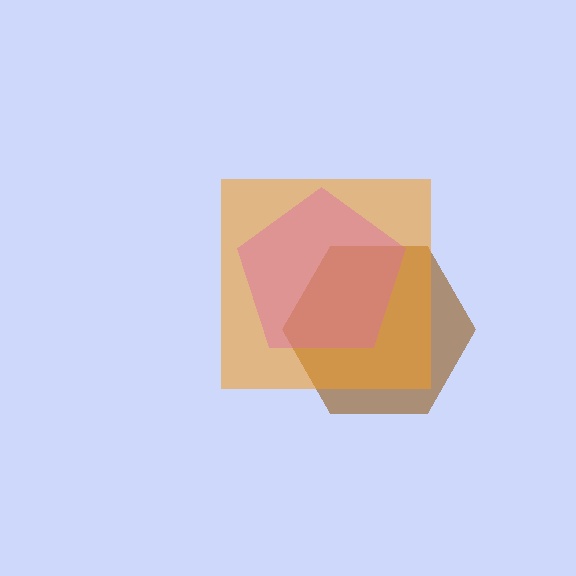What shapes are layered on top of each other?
The layered shapes are: a brown hexagon, an orange square, a pink pentagon.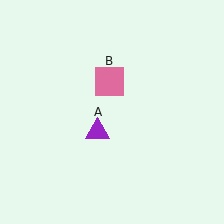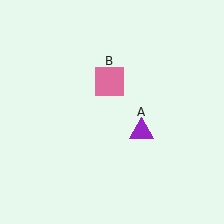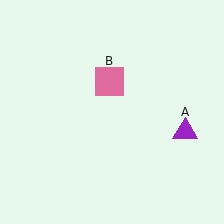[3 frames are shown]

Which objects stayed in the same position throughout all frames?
Pink square (object B) remained stationary.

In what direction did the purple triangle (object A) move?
The purple triangle (object A) moved right.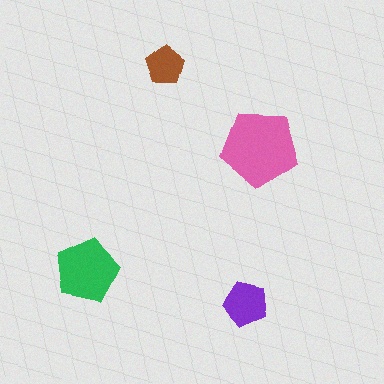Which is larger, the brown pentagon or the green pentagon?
The green one.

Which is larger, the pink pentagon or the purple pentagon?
The pink one.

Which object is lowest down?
The purple pentagon is bottommost.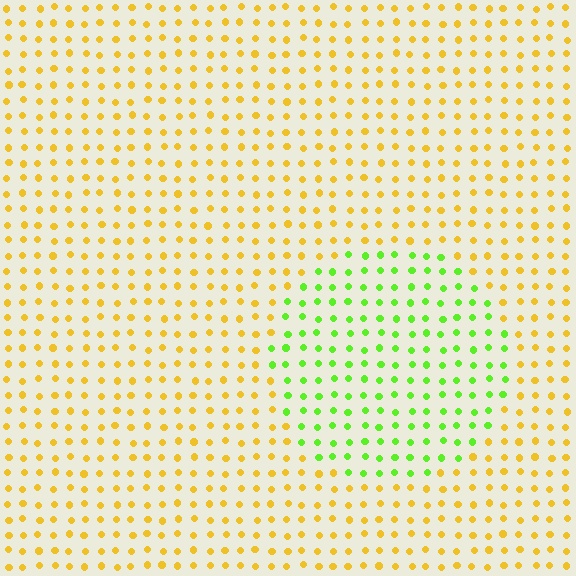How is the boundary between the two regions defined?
The boundary is defined purely by a slight shift in hue (about 59 degrees). Spacing, size, and orientation are identical on both sides.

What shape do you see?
I see a circle.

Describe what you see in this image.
The image is filled with small yellow elements in a uniform arrangement. A circle-shaped region is visible where the elements are tinted to a slightly different hue, forming a subtle color boundary.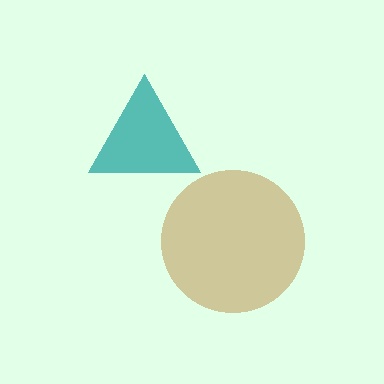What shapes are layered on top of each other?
The layered shapes are: a brown circle, a teal triangle.